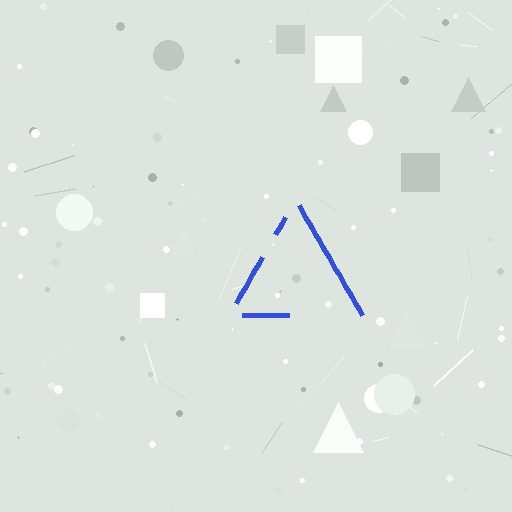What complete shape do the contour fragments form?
The contour fragments form a triangle.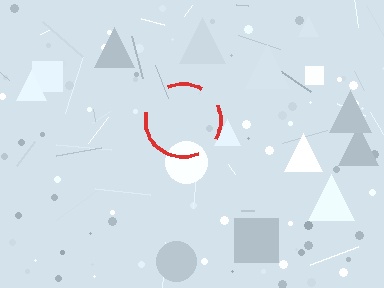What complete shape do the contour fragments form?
The contour fragments form a circle.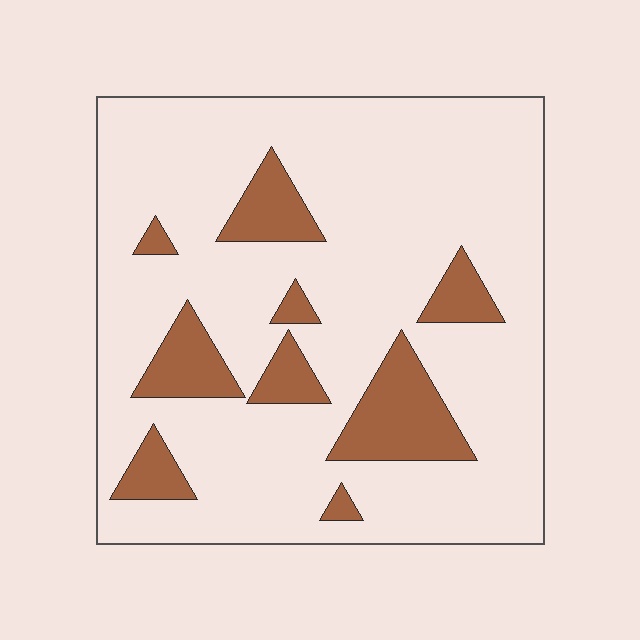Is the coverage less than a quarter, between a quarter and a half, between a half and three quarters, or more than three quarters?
Less than a quarter.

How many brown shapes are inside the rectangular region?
9.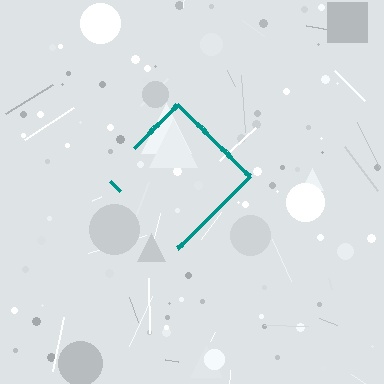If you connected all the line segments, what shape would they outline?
They would outline a diamond.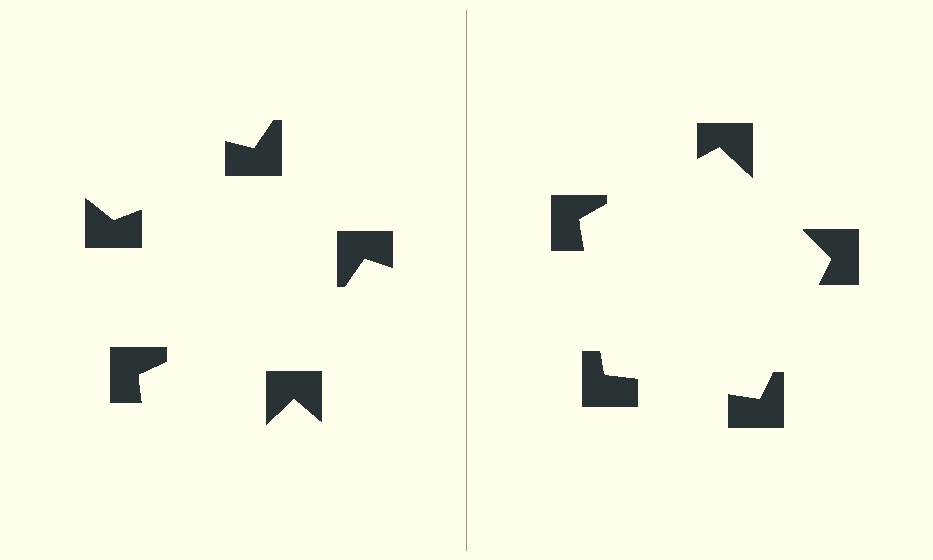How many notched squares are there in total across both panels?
10 — 5 on each side.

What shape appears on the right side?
An illusory pentagon.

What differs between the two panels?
The notched squares are positioned identically on both sides; only the wedge orientations differ. On the right they align to a pentagon; on the left they are misaligned.